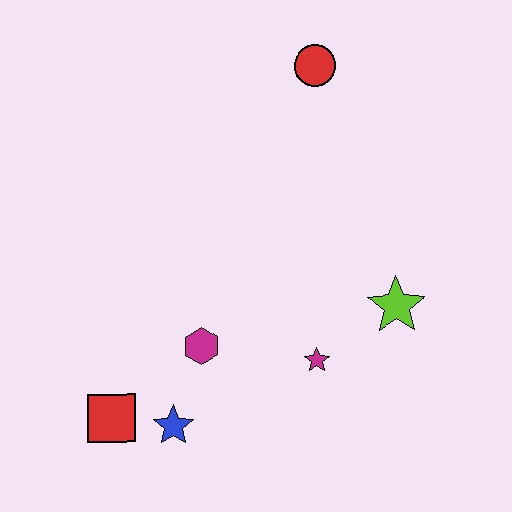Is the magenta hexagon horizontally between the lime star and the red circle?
No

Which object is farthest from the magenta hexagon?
The red circle is farthest from the magenta hexagon.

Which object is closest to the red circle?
The lime star is closest to the red circle.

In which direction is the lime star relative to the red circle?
The lime star is below the red circle.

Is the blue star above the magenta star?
No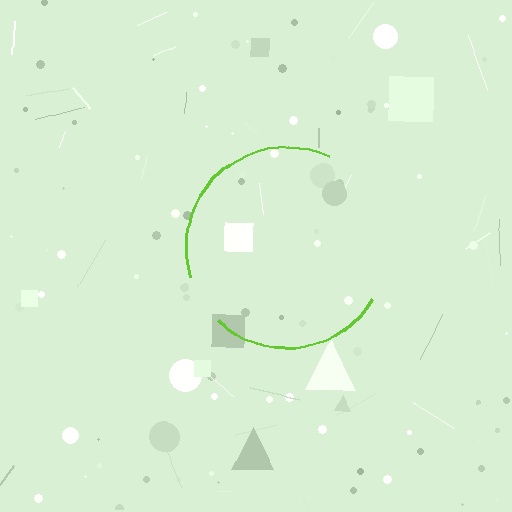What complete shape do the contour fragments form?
The contour fragments form a circle.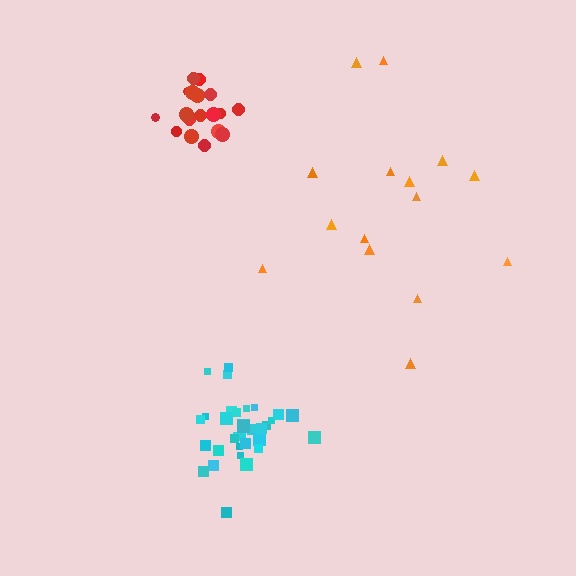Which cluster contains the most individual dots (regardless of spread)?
Cyan (34).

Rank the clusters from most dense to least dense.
cyan, red, orange.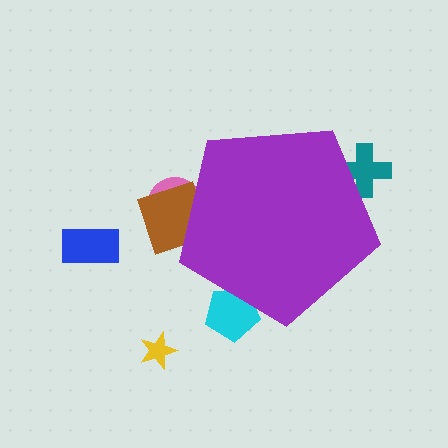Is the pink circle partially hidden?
Yes, the pink circle is partially hidden behind the purple pentagon.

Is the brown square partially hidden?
Yes, the brown square is partially hidden behind the purple pentagon.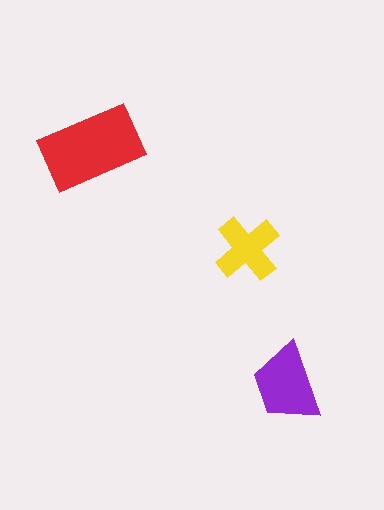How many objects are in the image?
There are 3 objects in the image.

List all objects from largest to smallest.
The red rectangle, the purple trapezoid, the yellow cross.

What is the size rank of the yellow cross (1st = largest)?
3rd.